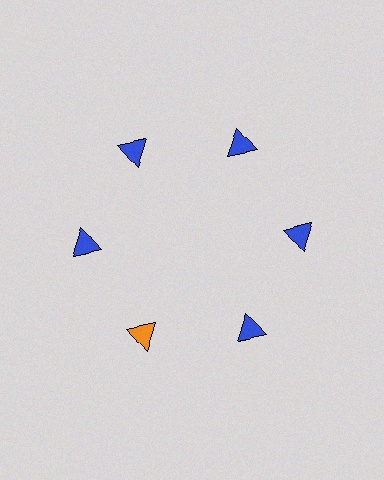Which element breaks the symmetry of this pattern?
The orange triangle at roughly the 7 o'clock position breaks the symmetry. All other shapes are blue triangles.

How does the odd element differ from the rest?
It has a different color: orange instead of blue.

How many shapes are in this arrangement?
There are 6 shapes arranged in a ring pattern.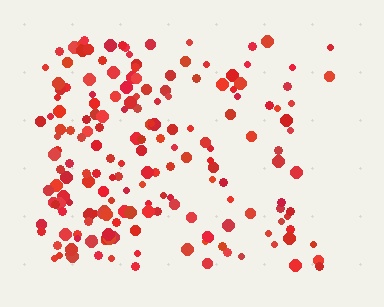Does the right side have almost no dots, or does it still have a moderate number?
Still a moderate number, just noticeably fewer than the left.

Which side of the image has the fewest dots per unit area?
The right.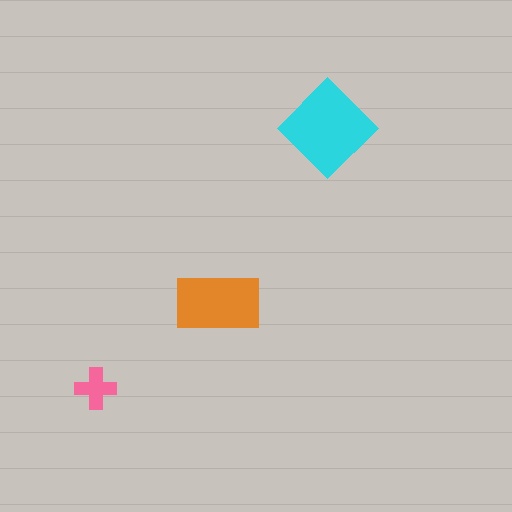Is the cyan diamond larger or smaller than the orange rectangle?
Larger.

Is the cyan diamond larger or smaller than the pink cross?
Larger.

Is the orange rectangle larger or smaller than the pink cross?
Larger.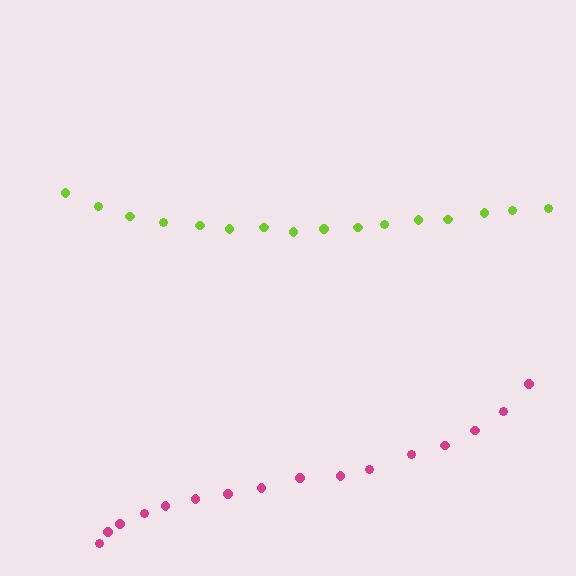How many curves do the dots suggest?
There are 2 distinct paths.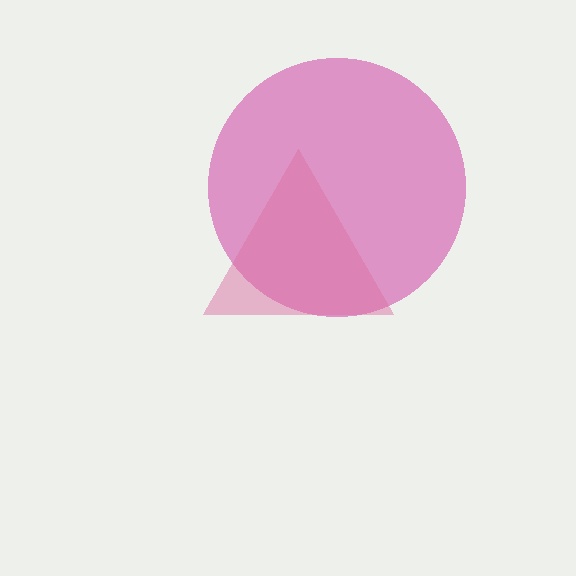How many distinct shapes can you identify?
There are 2 distinct shapes: a magenta circle, a pink triangle.